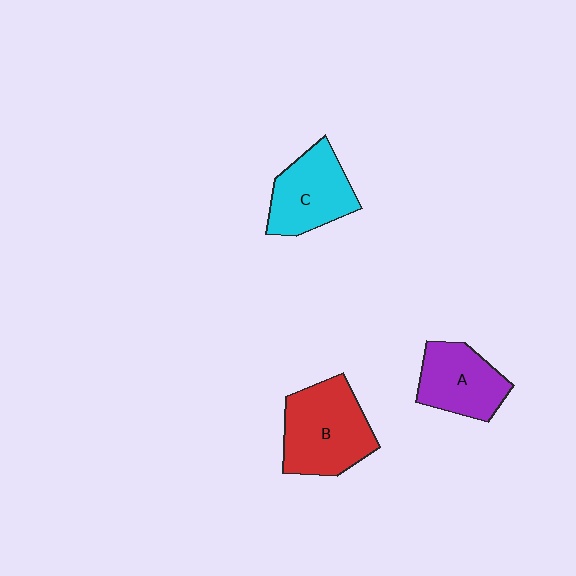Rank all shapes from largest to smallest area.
From largest to smallest: B (red), C (cyan), A (purple).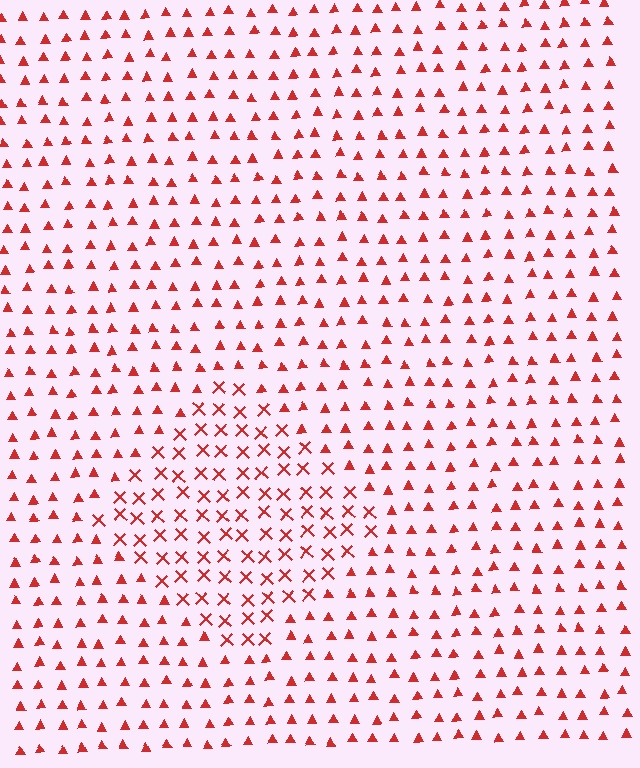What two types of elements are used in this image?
The image uses X marks inside the diamond region and triangles outside it.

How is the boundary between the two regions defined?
The boundary is defined by a change in element shape: X marks inside vs. triangles outside. All elements share the same color and spacing.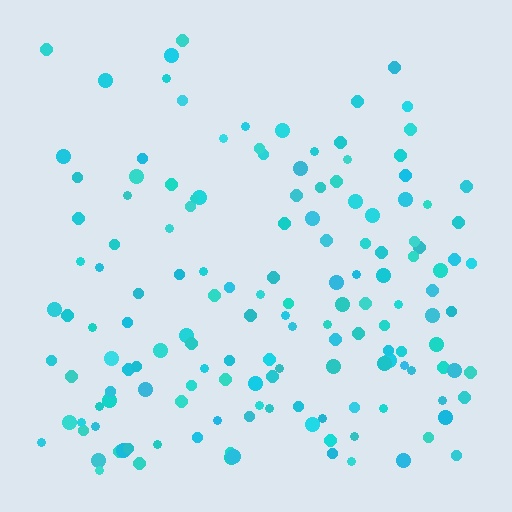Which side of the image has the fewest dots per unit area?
The top.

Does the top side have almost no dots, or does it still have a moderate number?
Still a moderate number, just noticeably fewer than the bottom.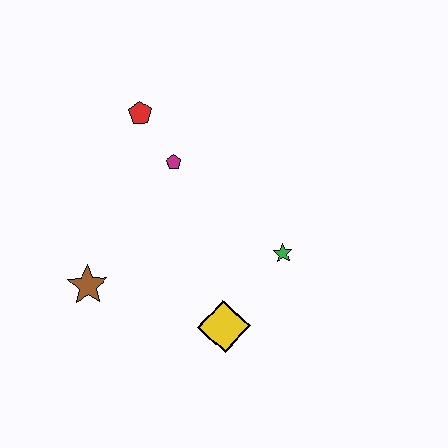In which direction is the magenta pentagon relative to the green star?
The magenta pentagon is to the left of the green star.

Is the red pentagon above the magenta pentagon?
Yes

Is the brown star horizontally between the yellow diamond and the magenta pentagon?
No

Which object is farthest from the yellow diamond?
The red pentagon is farthest from the yellow diamond.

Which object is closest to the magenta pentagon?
The red pentagon is closest to the magenta pentagon.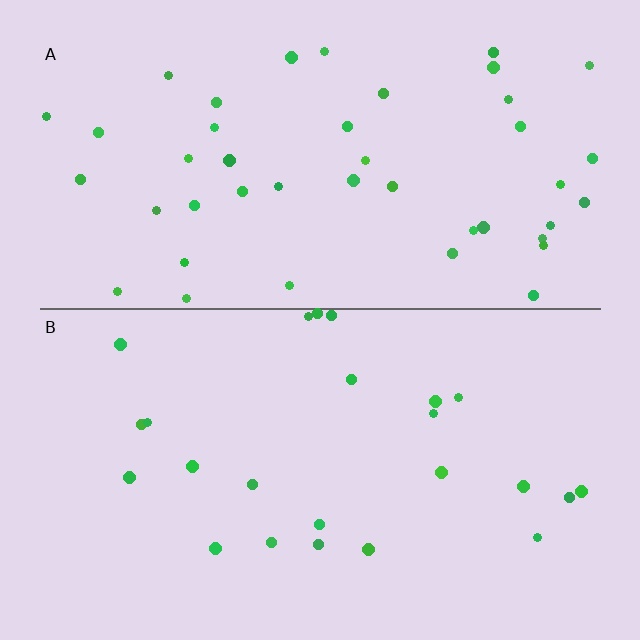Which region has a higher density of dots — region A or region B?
A (the top).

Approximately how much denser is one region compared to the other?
Approximately 1.8× — region A over region B.